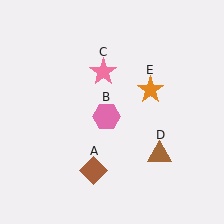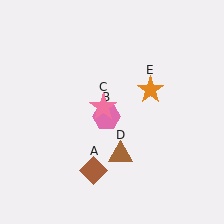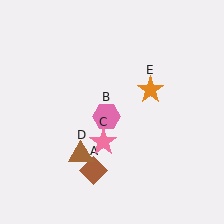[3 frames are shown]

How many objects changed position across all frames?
2 objects changed position: pink star (object C), brown triangle (object D).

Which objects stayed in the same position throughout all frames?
Brown diamond (object A) and pink hexagon (object B) and orange star (object E) remained stationary.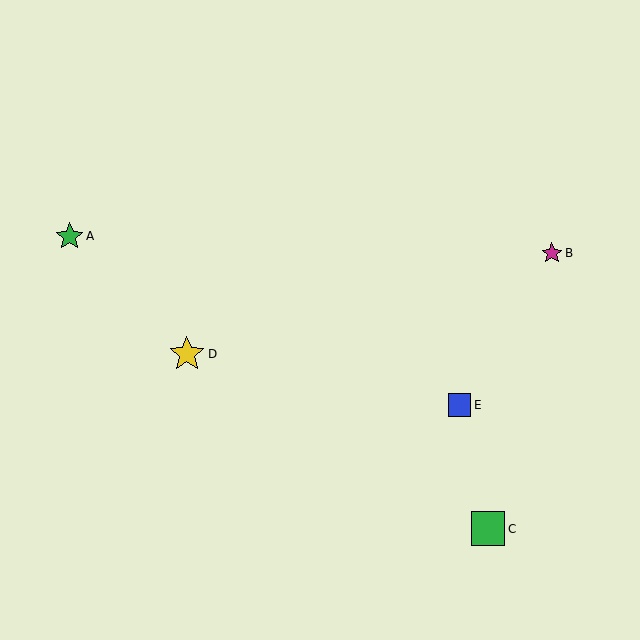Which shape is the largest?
The yellow star (labeled D) is the largest.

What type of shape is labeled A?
Shape A is a green star.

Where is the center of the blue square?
The center of the blue square is at (460, 405).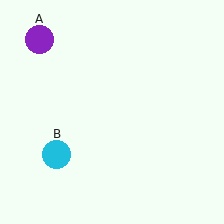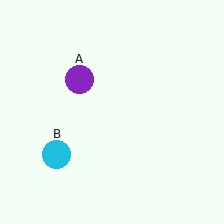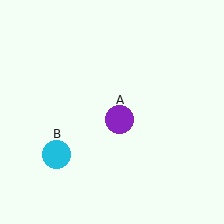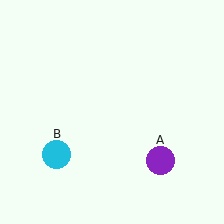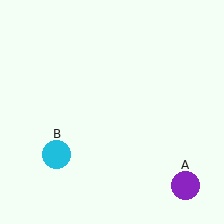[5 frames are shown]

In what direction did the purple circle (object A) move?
The purple circle (object A) moved down and to the right.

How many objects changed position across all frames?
1 object changed position: purple circle (object A).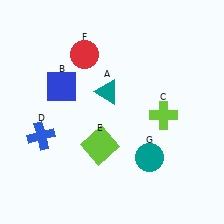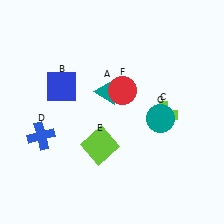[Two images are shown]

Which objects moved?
The objects that moved are: the red circle (F), the teal circle (G).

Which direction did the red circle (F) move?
The red circle (F) moved right.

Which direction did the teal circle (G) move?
The teal circle (G) moved up.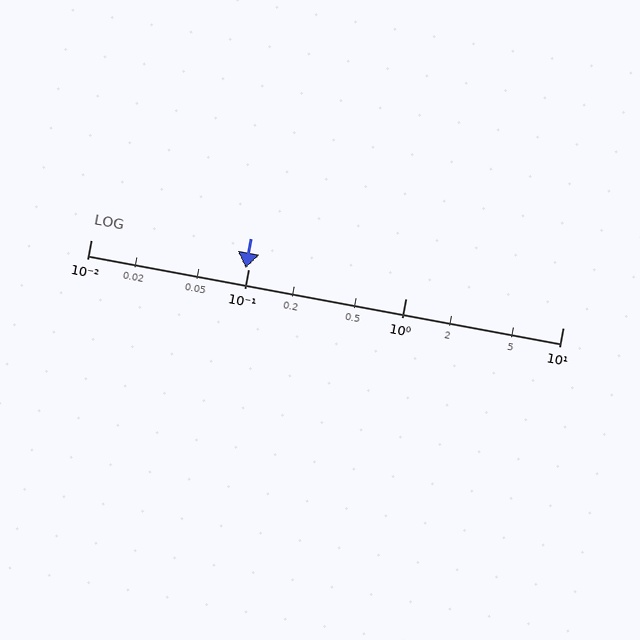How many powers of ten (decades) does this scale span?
The scale spans 3 decades, from 0.01 to 10.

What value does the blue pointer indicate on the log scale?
The pointer indicates approximately 0.097.